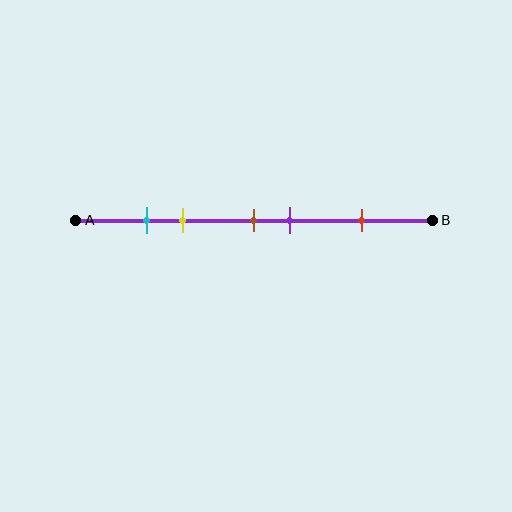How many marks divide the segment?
There are 5 marks dividing the segment.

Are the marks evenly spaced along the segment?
No, the marks are not evenly spaced.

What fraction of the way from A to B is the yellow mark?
The yellow mark is approximately 30% (0.3) of the way from A to B.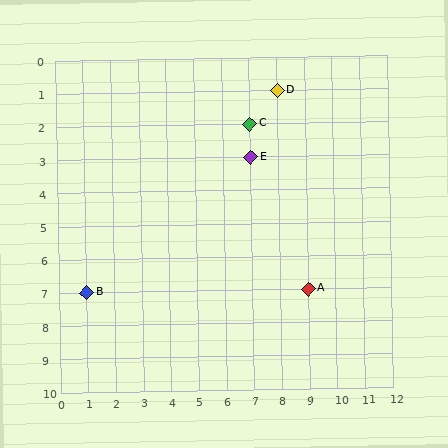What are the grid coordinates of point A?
Point A is at grid coordinates (9, 7).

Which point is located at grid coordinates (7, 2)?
Point C is at (7, 2).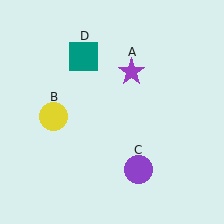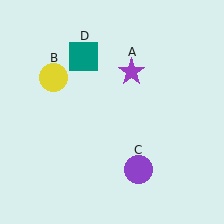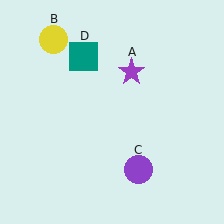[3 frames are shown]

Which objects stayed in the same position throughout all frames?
Purple star (object A) and purple circle (object C) and teal square (object D) remained stationary.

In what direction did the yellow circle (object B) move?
The yellow circle (object B) moved up.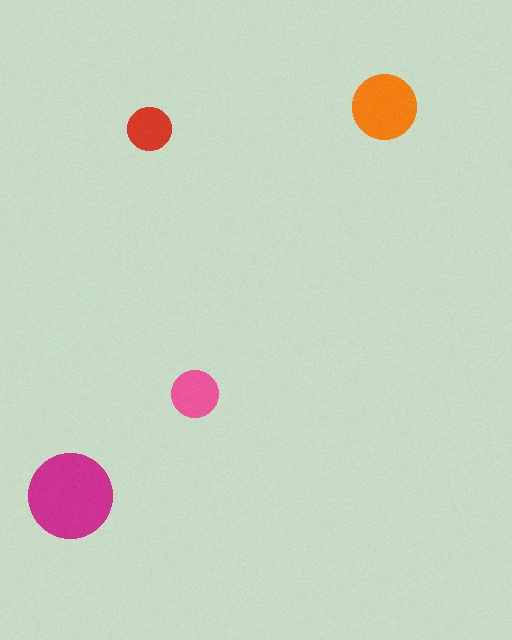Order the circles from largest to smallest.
the magenta one, the orange one, the pink one, the red one.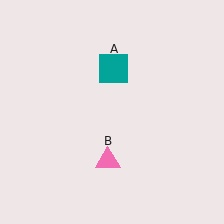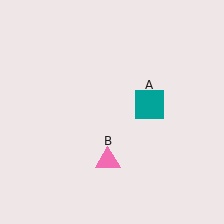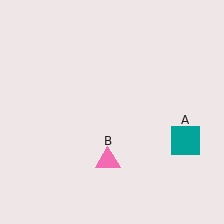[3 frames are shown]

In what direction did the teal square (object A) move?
The teal square (object A) moved down and to the right.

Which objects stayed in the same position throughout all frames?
Pink triangle (object B) remained stationary.